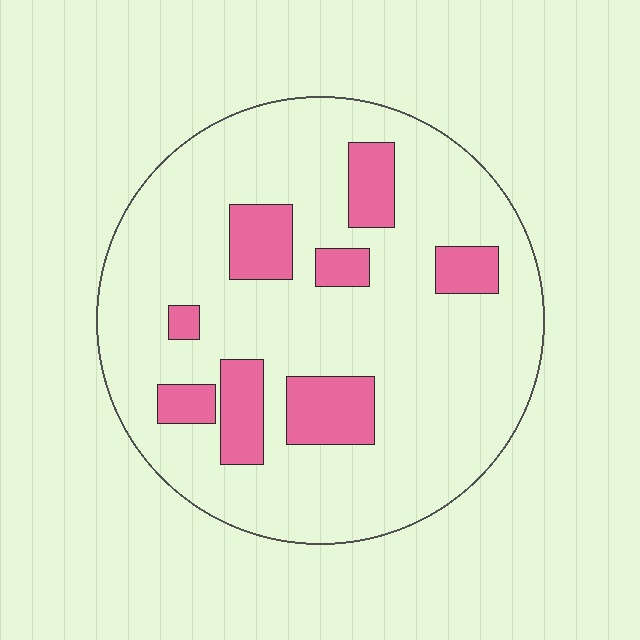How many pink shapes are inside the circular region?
8.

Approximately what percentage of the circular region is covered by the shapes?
Approximately 20%.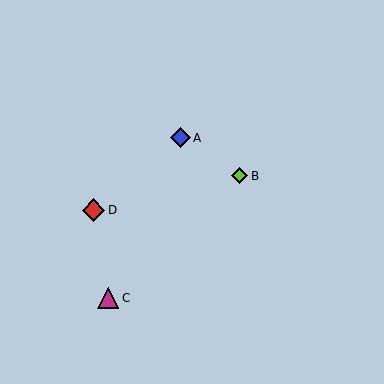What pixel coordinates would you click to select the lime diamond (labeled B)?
Click at (239, 176) to select the lime diamond B.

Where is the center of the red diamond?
The center of the red diamond is at (93, 210).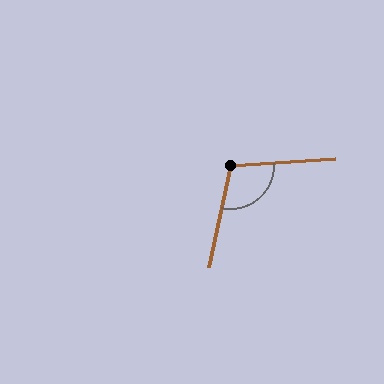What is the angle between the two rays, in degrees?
Approximately 106 degrees.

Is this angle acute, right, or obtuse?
It is obtuse.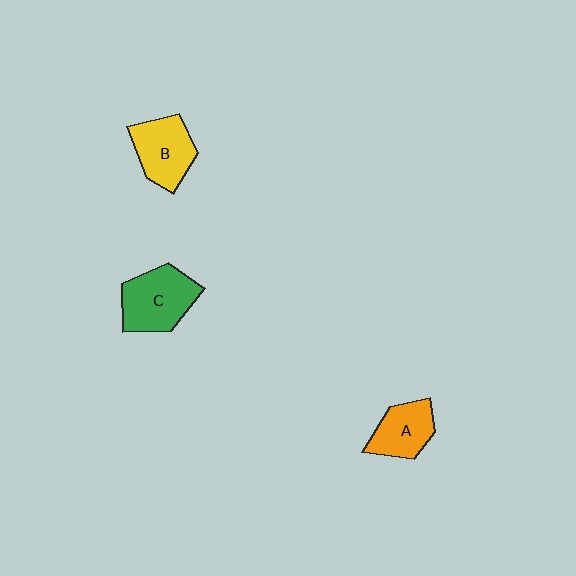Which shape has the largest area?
Shape C (green).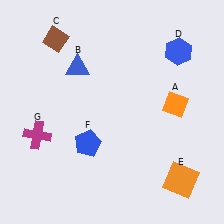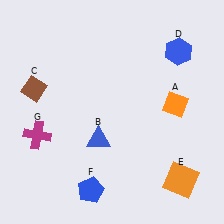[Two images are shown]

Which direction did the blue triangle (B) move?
The blue triangle (B) moved down.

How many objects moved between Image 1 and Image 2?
3 objects moved between the two images.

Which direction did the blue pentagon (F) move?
The blue pentagon (F) moved down.